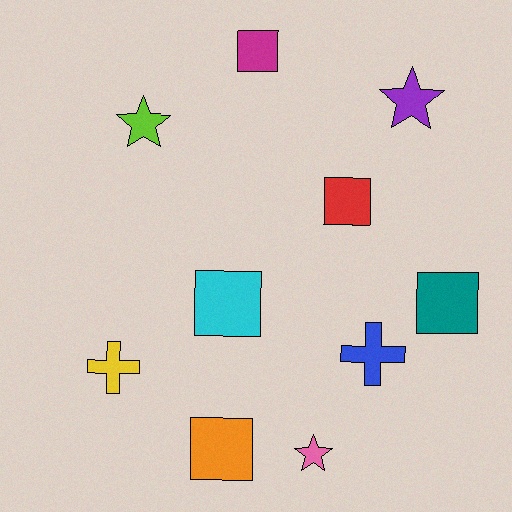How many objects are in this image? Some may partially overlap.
There are 10 objects.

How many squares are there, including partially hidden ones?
There are 5 squares.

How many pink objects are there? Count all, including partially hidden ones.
There is 1 pink object.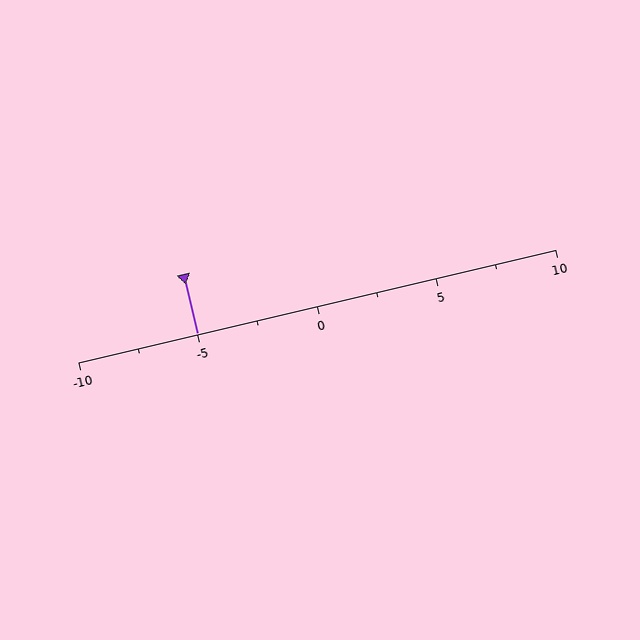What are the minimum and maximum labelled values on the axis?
The axis runs from -10 to 10.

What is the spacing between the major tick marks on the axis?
The major ticks are spaced 5 apart.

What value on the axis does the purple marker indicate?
The marker indicates approximately -5.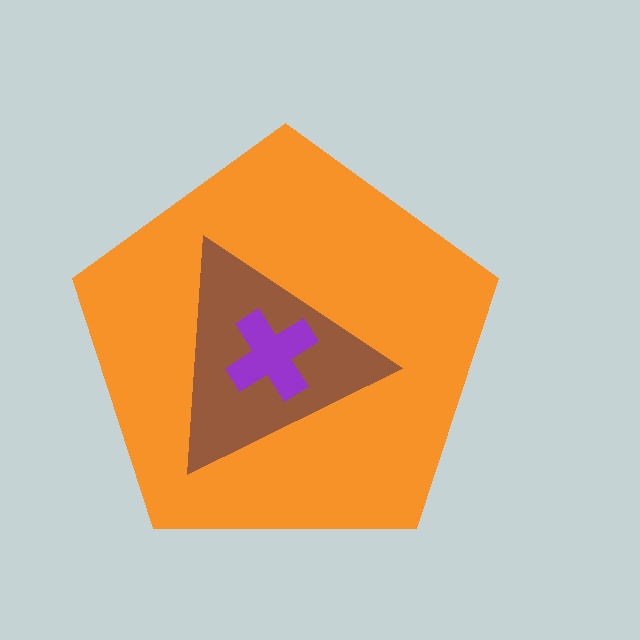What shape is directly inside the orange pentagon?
The brown triangle.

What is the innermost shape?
The purple cross.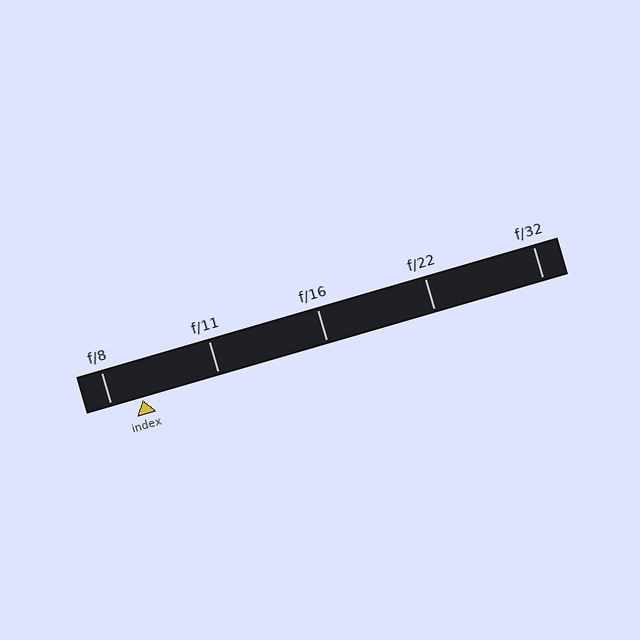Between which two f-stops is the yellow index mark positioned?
The index mark is between f/8 and f/11.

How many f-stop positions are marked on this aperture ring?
There are 5 f-stop positions marked.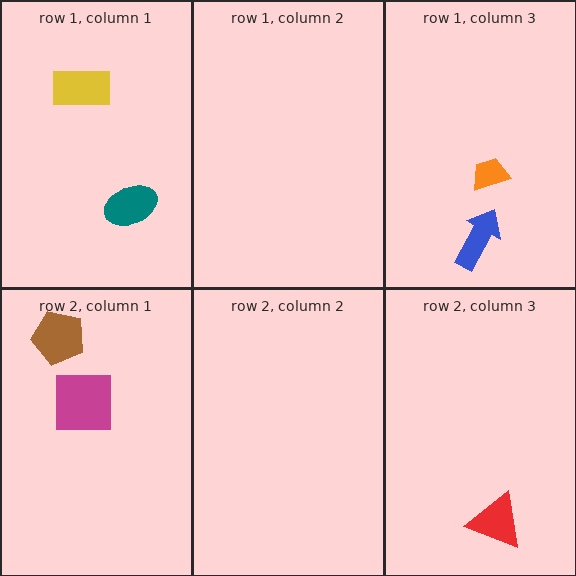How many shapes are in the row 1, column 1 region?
2.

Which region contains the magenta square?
The row 2, column 1 region.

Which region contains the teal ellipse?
The row 1, column 1 region.